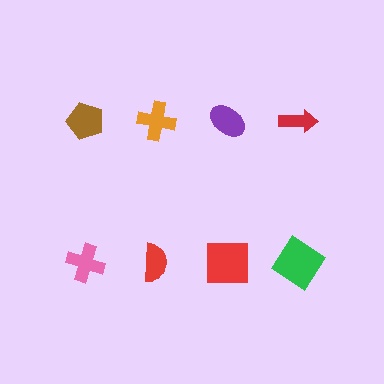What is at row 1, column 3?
A purple ellipse.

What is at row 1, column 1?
A brown pentagon.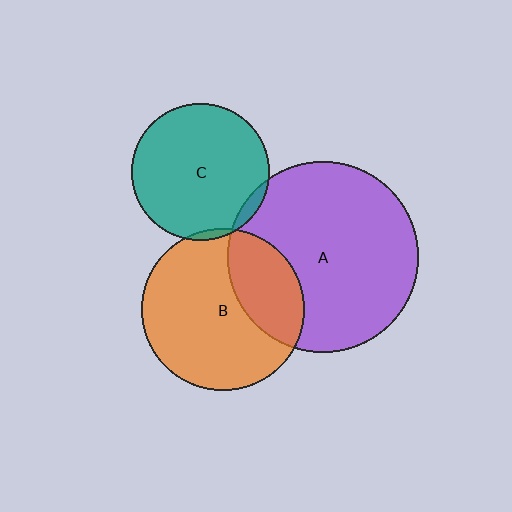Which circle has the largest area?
Circle A (purple).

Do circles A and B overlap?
Yes.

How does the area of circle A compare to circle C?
Approximately 1.9 times.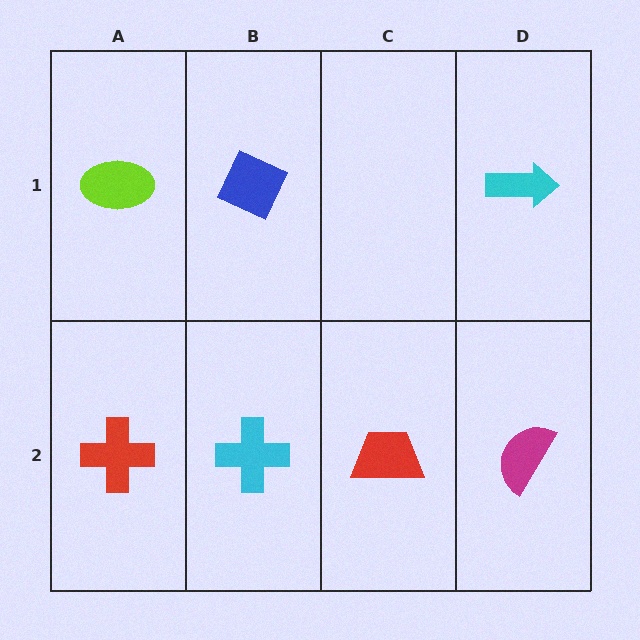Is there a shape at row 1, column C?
No, that cell is empty.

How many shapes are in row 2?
4 shapes.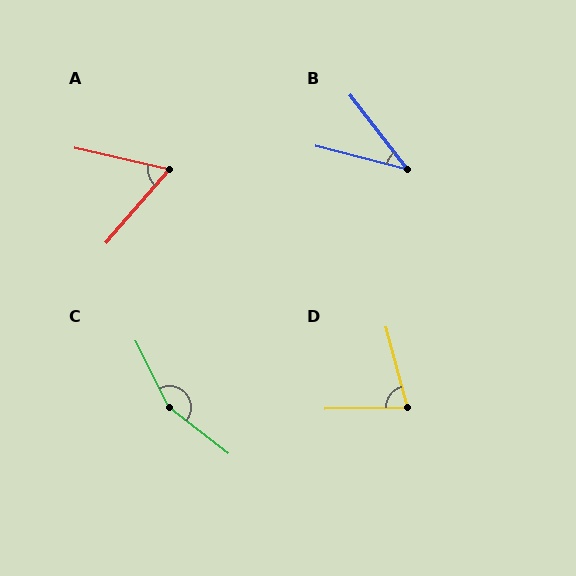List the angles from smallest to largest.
B (38°), A (62°), D (77°), C (155°).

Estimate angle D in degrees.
Approximately 77 degrees.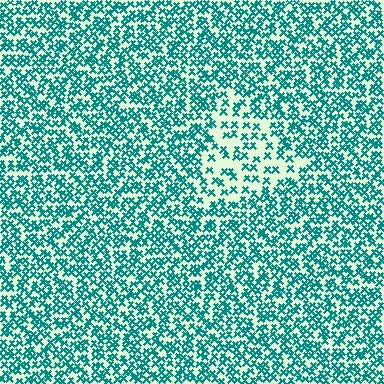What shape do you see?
I see a triangle.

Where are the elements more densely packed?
The elements are more densely packed outside the triangle boundary.